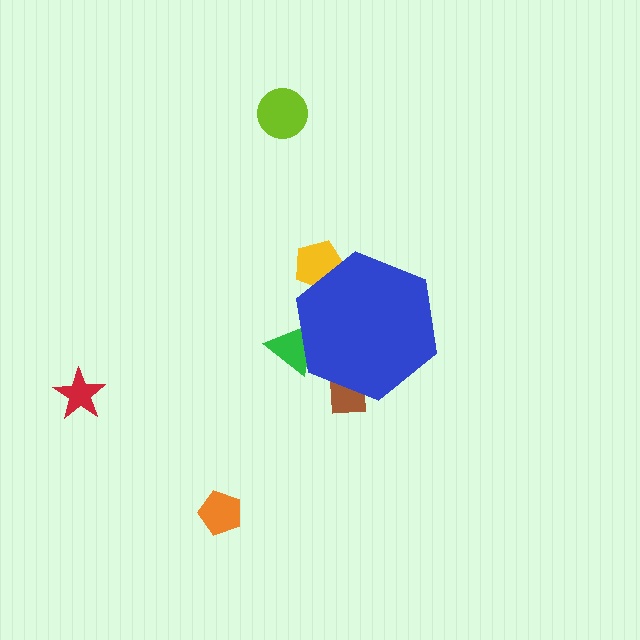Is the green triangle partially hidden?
Yes, the green triangle is partially hidden behind the blue hexagon.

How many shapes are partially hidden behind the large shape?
3 shapes are partially hidden.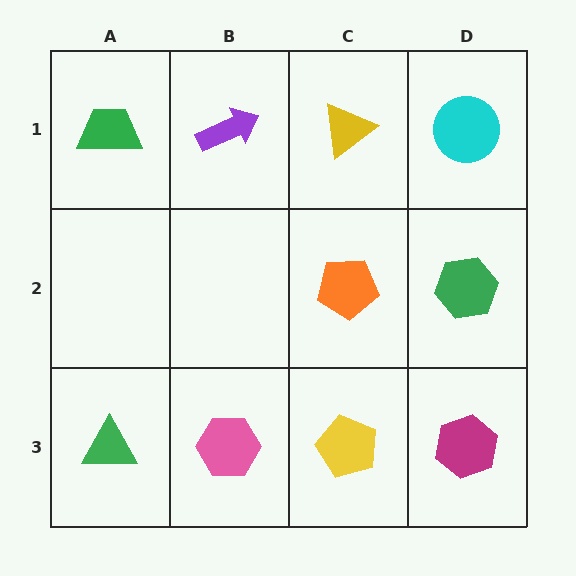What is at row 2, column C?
An orange pentagon.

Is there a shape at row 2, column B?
No, that cell is empty.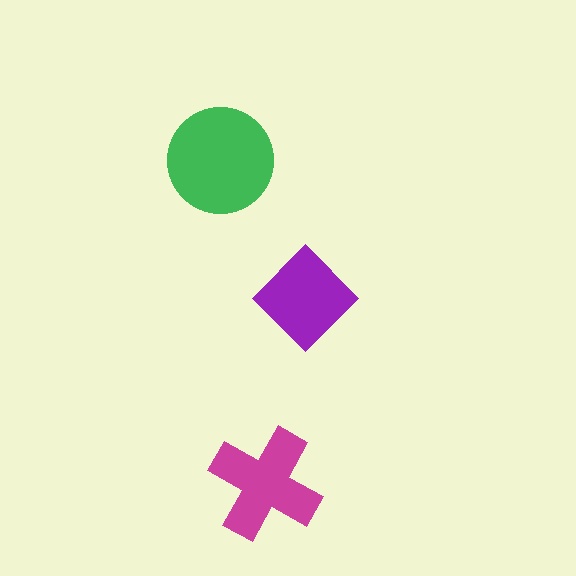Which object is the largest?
The green circle.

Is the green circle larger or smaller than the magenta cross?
Larger.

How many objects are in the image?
There are 3 objects in the image.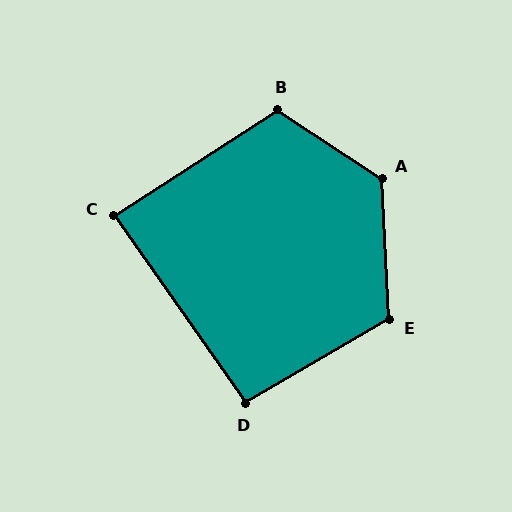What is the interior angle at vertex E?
Approximately 117 degrees (obtuse).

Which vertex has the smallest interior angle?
C, at approximately 88 degrees.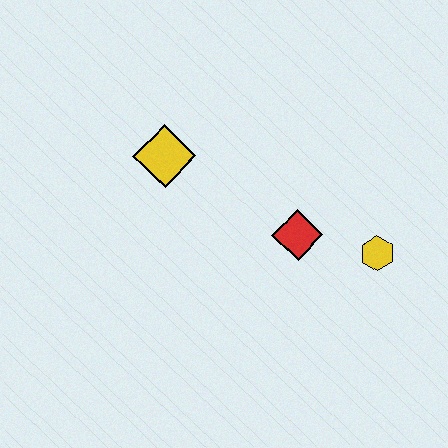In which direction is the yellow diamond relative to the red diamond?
The yellow diamond is to the left of the red diamond.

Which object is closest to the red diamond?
The yellow hexagon is closest to the red diamond.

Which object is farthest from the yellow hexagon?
The yellow diamond is farthest from the yellow hexagon.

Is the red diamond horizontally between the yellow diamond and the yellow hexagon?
Yes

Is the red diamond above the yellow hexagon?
Yes